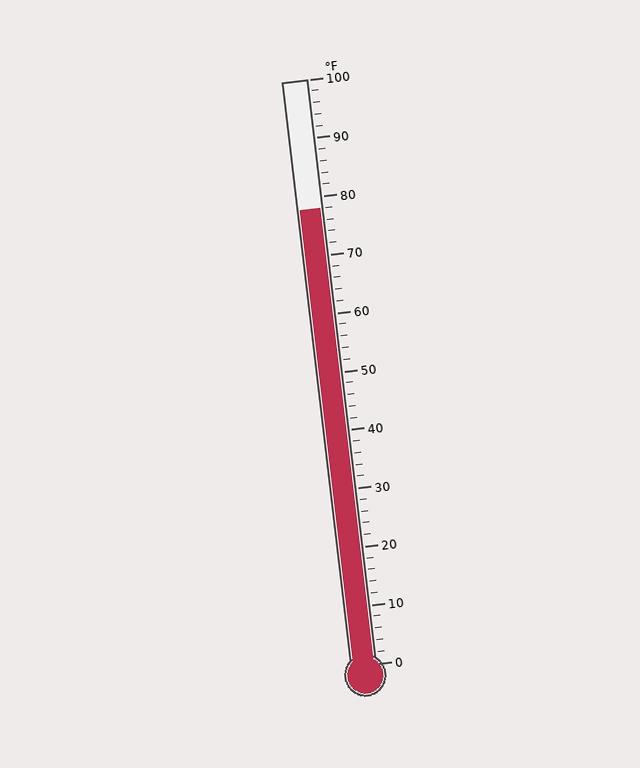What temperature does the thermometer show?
The thermometer shows approximately 78°F.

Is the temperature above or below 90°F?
The temperature is below 90°F.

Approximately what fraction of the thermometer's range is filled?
The thermometer is filled to approximately 80% of its range.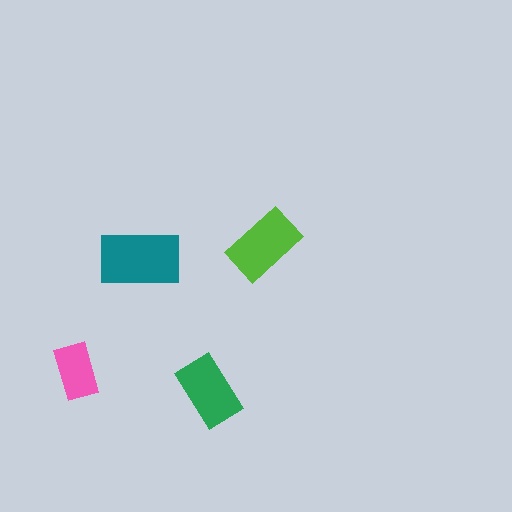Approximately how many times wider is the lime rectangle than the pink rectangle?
About 1.5 times wider.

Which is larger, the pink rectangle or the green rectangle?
The green one.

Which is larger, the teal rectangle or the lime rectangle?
The teal one.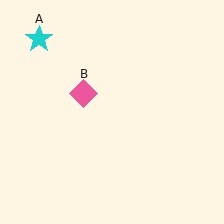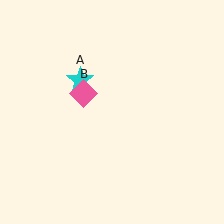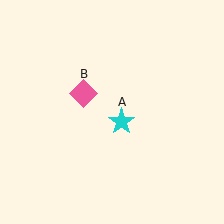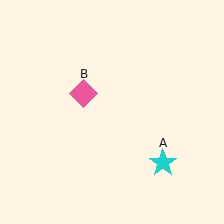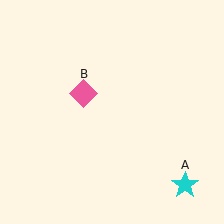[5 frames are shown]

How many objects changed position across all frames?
1 object changed position: cyan star (object A).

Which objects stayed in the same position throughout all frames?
Pink diamond (object B) remained stationary.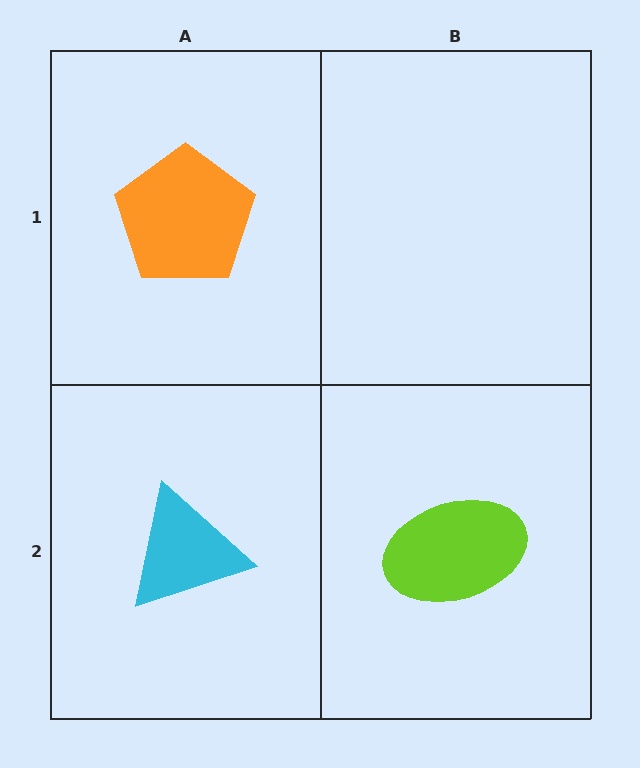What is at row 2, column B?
A lime ellipse.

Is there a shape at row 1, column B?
No, that cell is empty.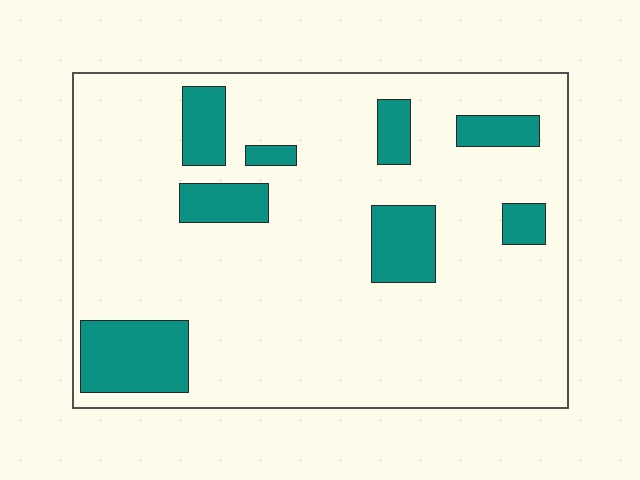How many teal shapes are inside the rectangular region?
8.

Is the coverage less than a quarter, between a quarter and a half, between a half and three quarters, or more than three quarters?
Less than a quarter.